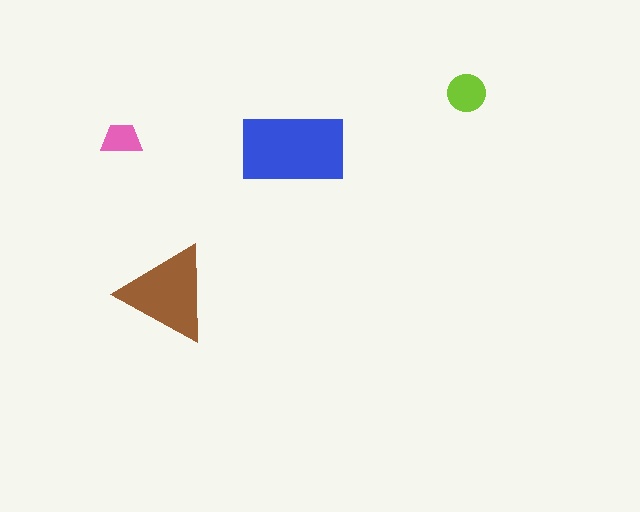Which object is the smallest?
The pink trapezoid.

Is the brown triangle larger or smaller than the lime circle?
Larger.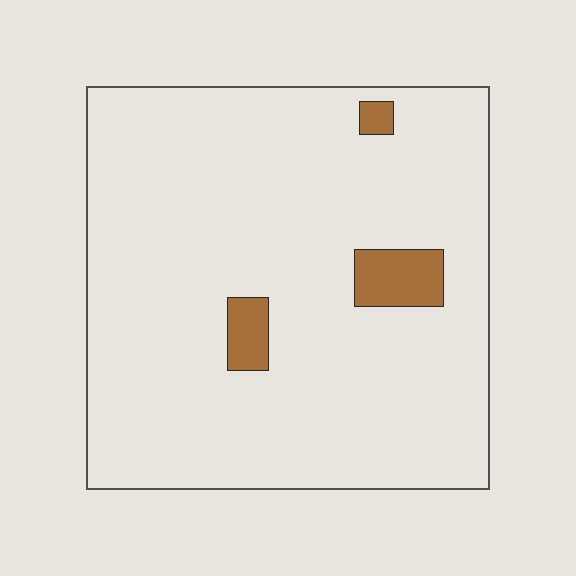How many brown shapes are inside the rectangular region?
3.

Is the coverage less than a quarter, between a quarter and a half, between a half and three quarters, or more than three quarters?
Less than a quarter.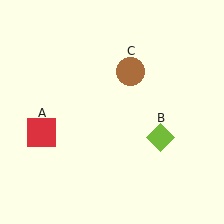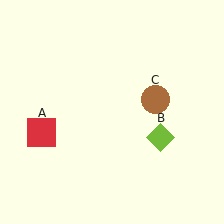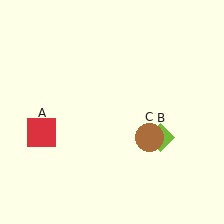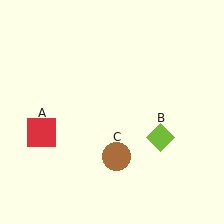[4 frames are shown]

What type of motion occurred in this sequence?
The brown circle (object C) rotated clockwise around the center of the scene.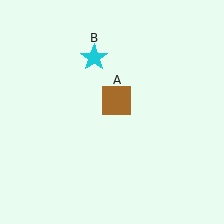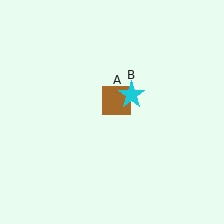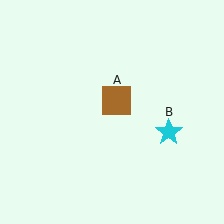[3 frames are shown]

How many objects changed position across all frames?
1 object changed position: cyan star (object B).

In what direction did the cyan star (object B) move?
The cyan star (object B) moved down and to the right.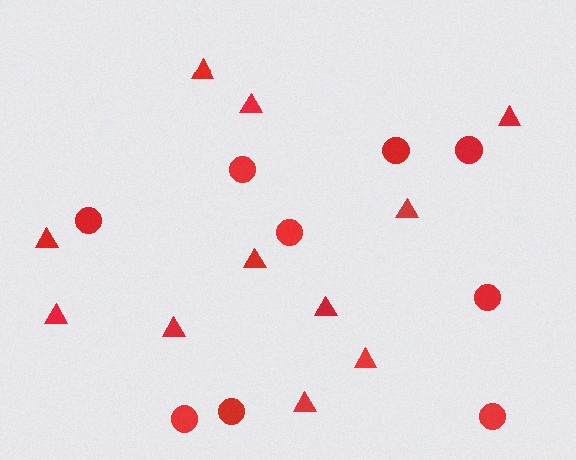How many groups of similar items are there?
There are 2 groups: one group of circles (9) and one group of triangles (11).